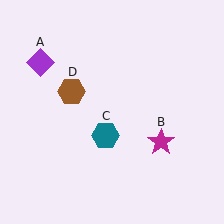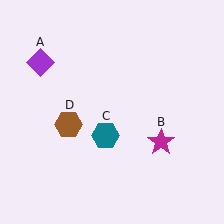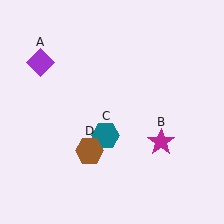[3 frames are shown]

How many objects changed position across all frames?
1 object changed position: brown hexagon (object D).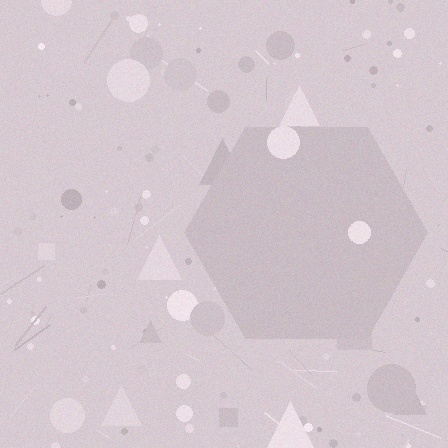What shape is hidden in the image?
A hexagon is hidden in the image.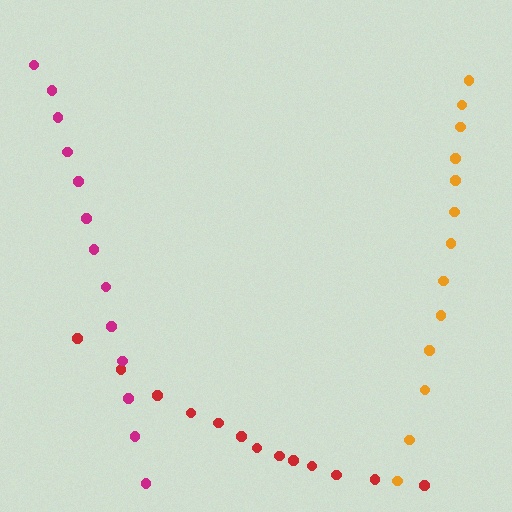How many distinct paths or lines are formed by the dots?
There are 3 distinct paths.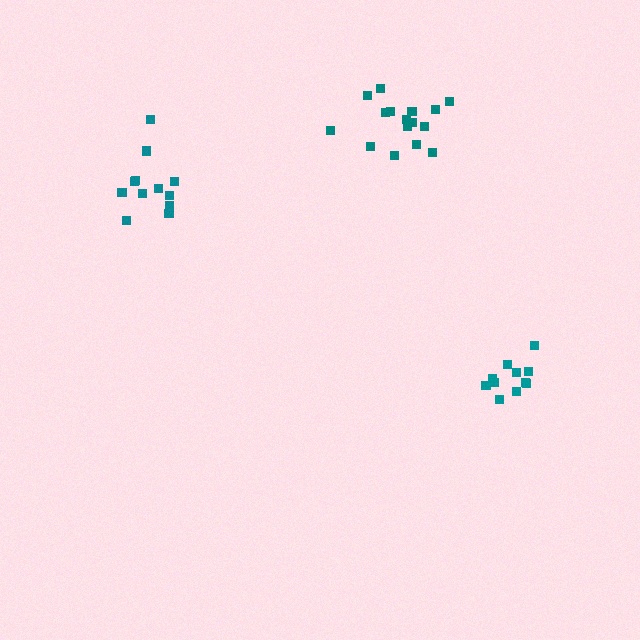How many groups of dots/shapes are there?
There are 3 groups.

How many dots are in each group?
Group 1: 11 dots, Group 2: 16 dots, Group 3: 12 dots (39 total).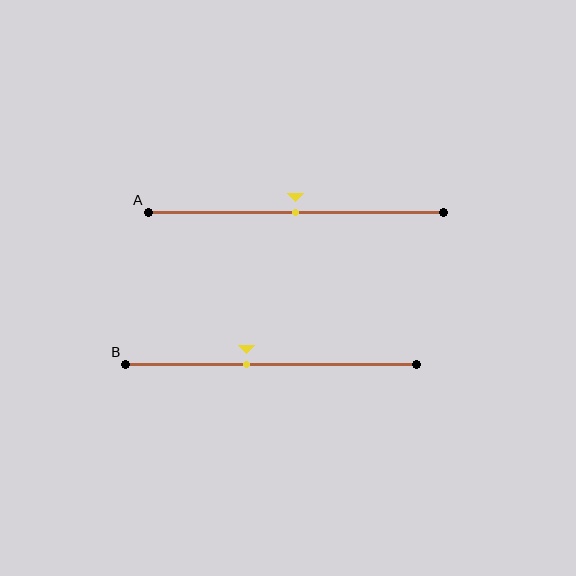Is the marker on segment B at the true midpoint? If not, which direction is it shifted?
No, the marker on segment B is shifted to the left by about 8% of the segment length.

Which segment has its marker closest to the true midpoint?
Segment A has its marker closest to the true midpoint.